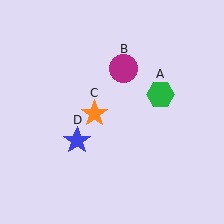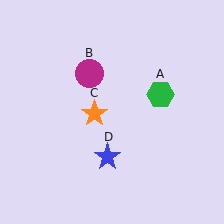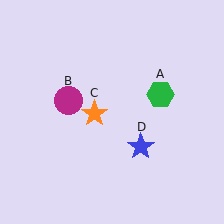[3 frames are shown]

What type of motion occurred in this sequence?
The magenta circle (object B), blue star (object D) rotated counterclockwise around the center of the scene.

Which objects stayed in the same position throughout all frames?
Green hexagon (object A) and orange star (object C) remained stationary.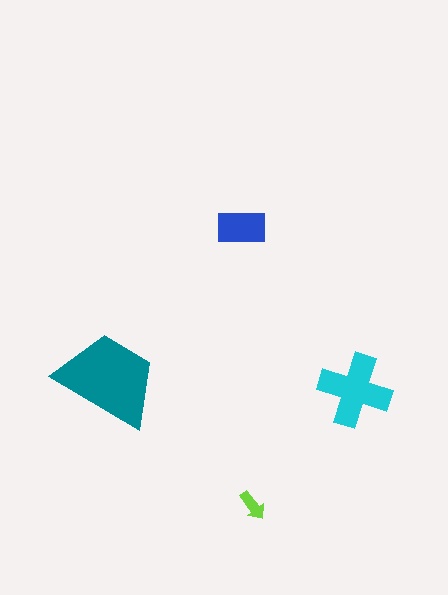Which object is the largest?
The teal trapezoid.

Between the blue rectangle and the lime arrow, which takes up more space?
The blue rectangle.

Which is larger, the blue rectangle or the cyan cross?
The cyan cross.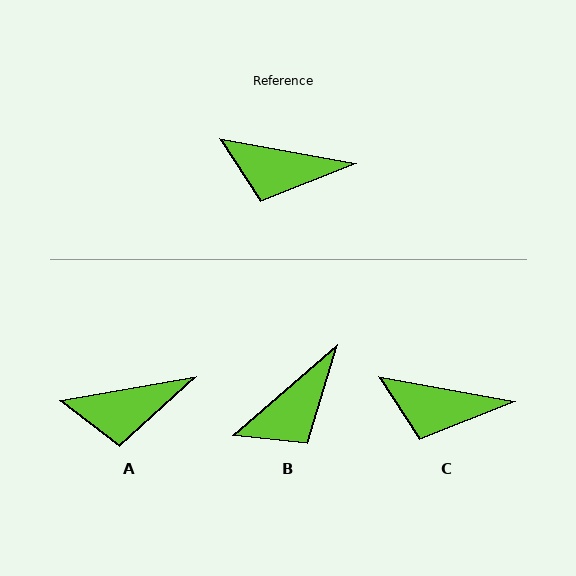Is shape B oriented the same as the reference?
No, it is off by about 51 degrees.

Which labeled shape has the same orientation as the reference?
C.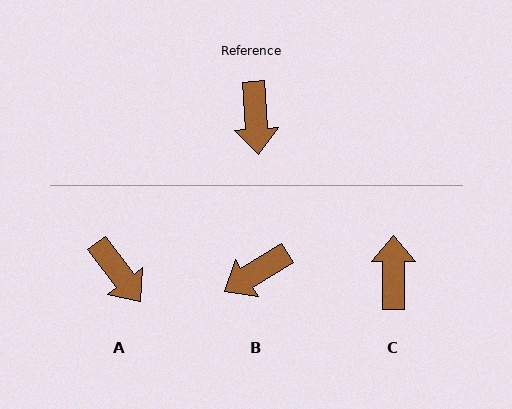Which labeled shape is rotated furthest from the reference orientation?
C, about 176 degrees away.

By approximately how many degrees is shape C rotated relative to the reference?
Approximately 176 degrees counter-clockwise.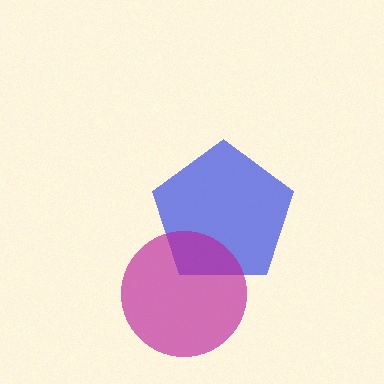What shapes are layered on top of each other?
The layered shapes are: a blue pentagon, a magenta circle.